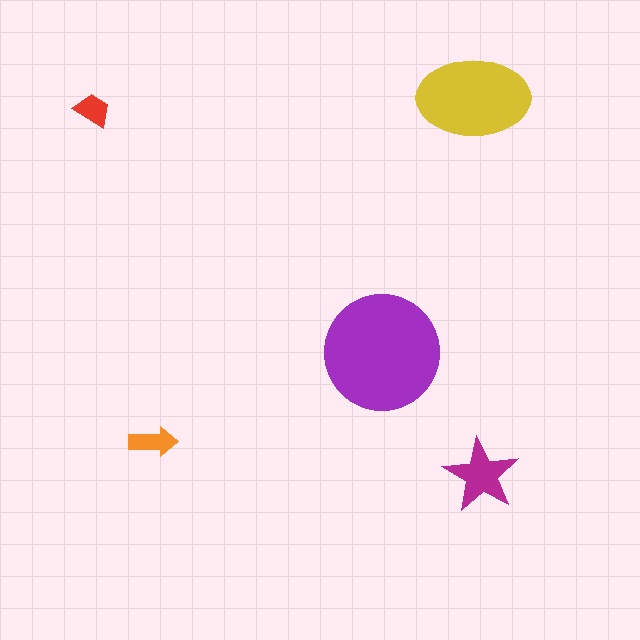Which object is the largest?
The purple circle.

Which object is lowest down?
The magenta star is bottommost.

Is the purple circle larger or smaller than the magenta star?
Larger.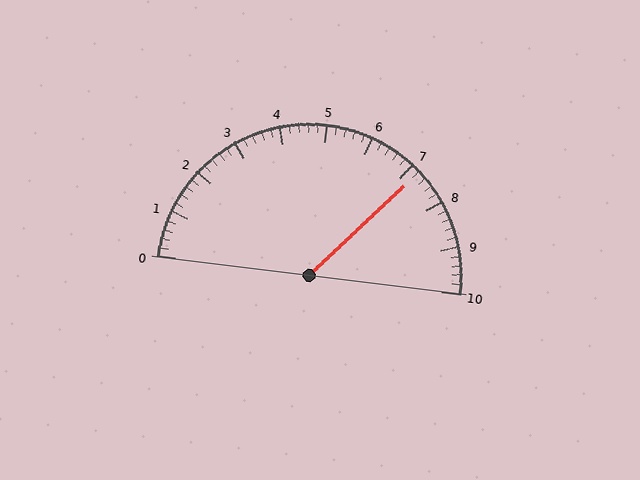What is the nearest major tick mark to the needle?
The nearest major tick mark is 7.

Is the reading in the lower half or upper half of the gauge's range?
The reading is in the upper half of the range (0 to 10).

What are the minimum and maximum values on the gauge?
The gauge ranges from 0 to 10.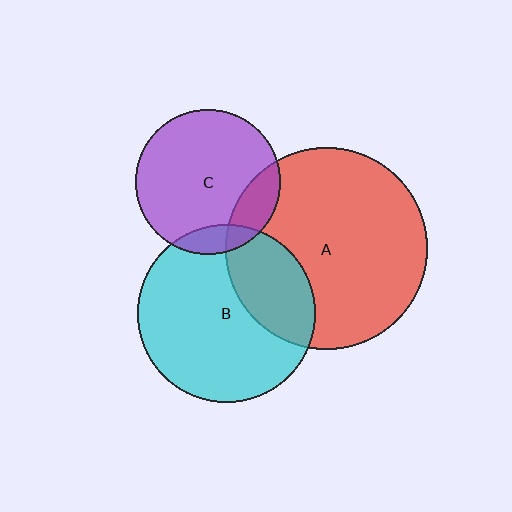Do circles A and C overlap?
Yes.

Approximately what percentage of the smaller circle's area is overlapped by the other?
Approximately 15%.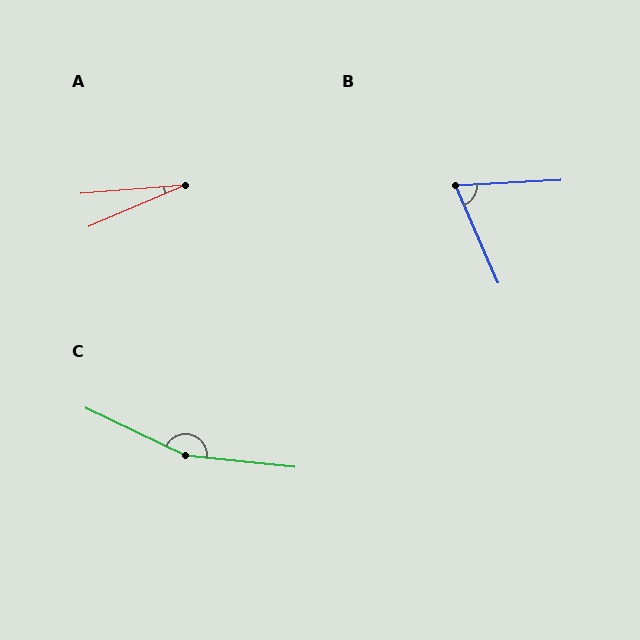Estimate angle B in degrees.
Approximately 70 degrees.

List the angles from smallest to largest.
A (19°), B (70°), C (161°).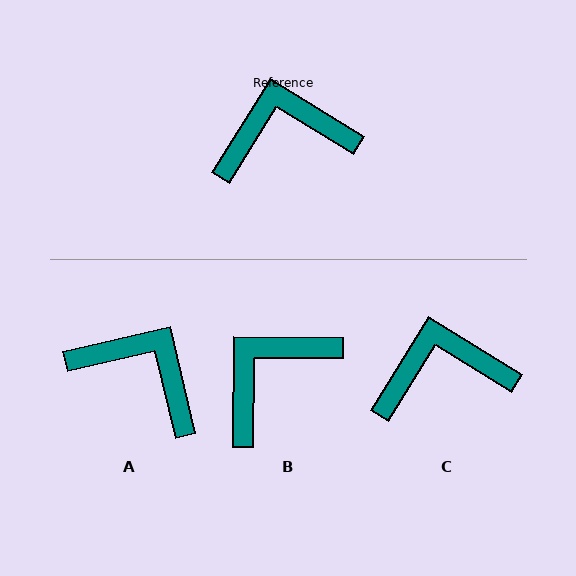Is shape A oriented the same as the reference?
No, it is off by about 45 degrees.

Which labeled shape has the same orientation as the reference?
C.